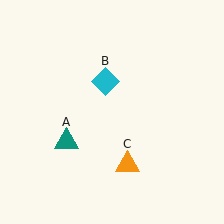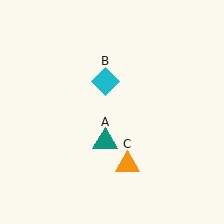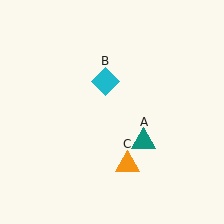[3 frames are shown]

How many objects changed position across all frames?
1 object changed position: teal triangle (object A).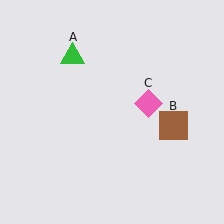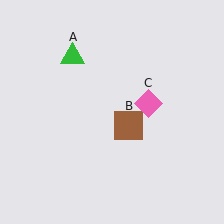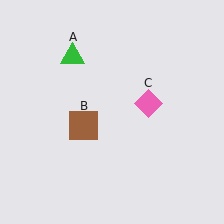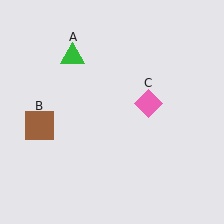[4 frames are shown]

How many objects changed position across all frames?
1 object changed position: brown square (object B).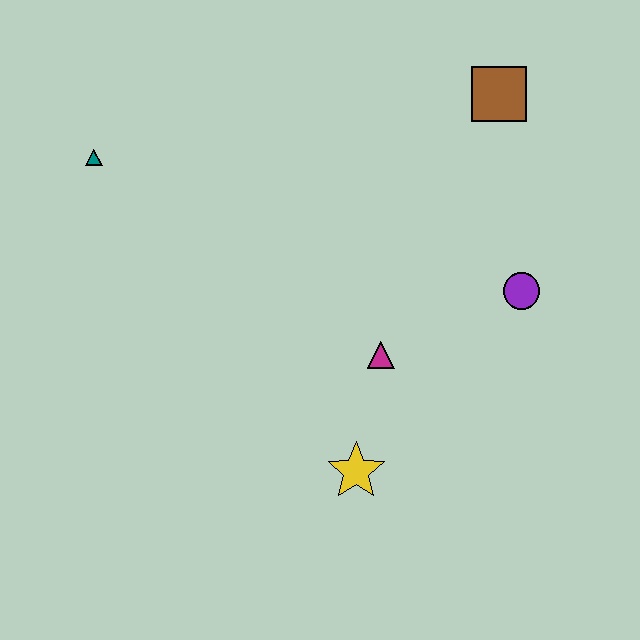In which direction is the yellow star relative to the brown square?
The yellow star is below the brown square.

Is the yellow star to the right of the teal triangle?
Yes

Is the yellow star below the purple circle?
Yes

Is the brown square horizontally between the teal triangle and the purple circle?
Yes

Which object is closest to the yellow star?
The magenta triangle is closest to the yellow star.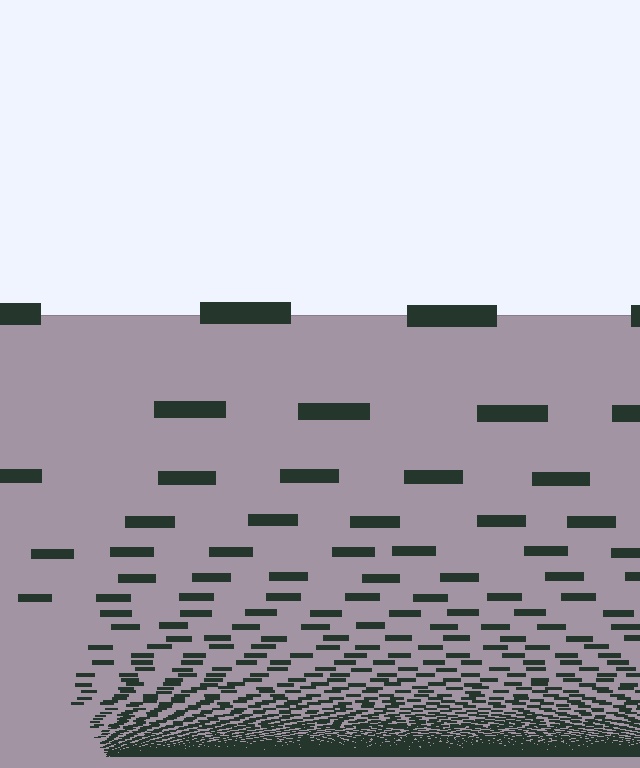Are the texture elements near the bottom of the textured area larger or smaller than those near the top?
Smaller. The gradient is inverted — elements near the bottom are smaller and denser.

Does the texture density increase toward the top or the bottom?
Density increases toward the bottom.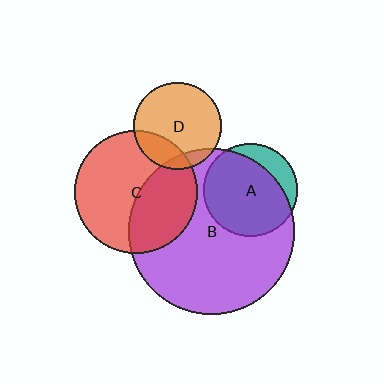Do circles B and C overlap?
Yes.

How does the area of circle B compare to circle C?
Approximately 1.8 times.